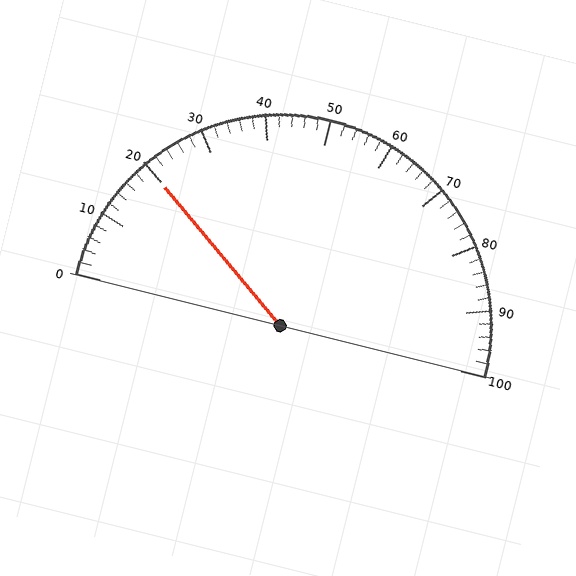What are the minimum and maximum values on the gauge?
The gauge ranges from 0 to 100.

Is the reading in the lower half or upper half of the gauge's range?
The reading is in the lower half of the range (0 to 100).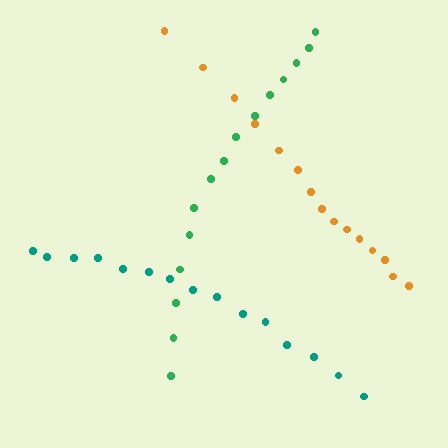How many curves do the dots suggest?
There are 3 distinct paths.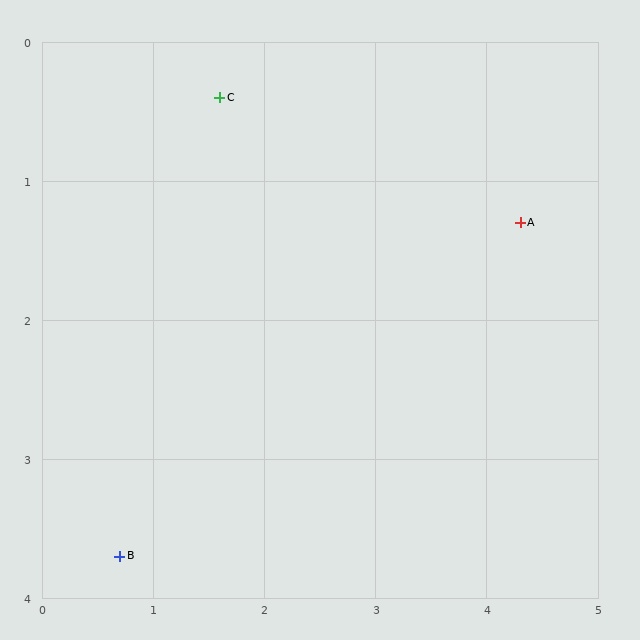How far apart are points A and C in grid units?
Points A and C are about 2.8 grid units apart.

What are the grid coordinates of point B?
Point B is at approximately (0.7, 3.7).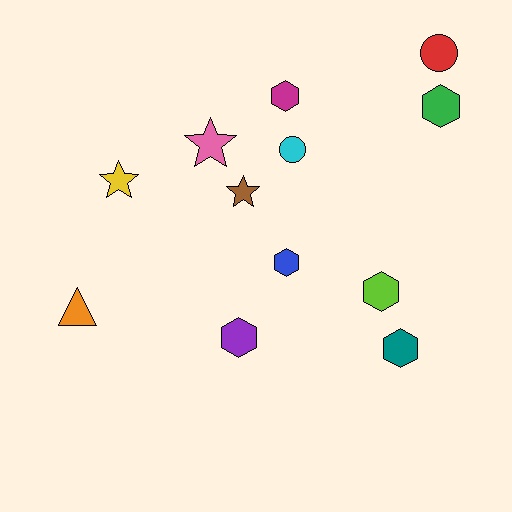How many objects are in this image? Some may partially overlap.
There are 12 objects.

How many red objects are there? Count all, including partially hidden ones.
There is 1 red object.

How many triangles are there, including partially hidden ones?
There is 1 triangle.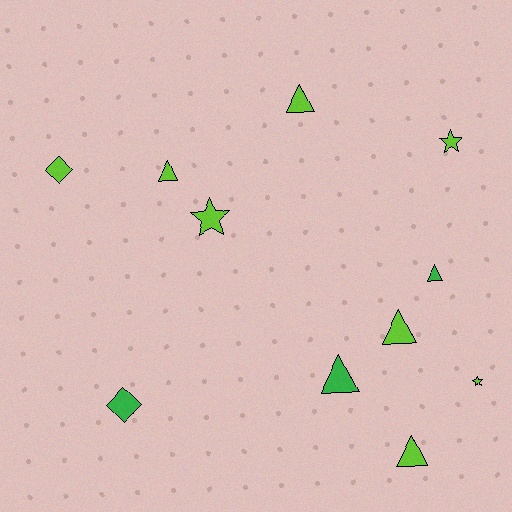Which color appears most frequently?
Lime, with 8 objects.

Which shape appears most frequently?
Triangle, with 6 objects.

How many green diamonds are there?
There is 1 green diamond.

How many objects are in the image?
There are 11 objects.